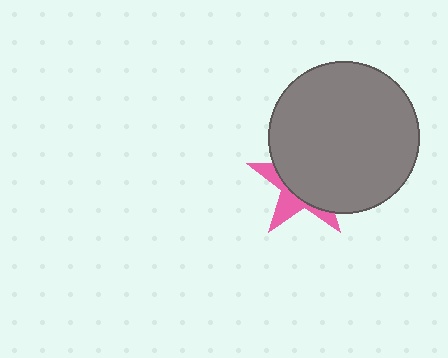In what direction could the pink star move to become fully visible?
The pink star could move toward the lower-left. That would shift it out from behind the gray circle entirely.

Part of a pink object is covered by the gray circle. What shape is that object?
It is a star.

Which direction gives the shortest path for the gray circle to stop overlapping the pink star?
Moving toward the upper-right gives the shortest separation.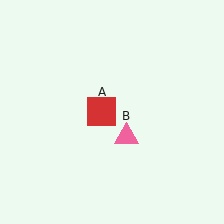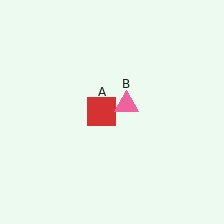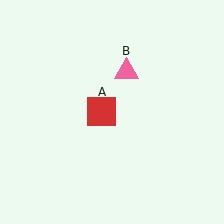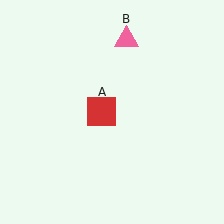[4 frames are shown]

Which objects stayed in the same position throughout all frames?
Red square (object A) remained stationary.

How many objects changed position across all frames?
1 object changed position: pink triangle (object B).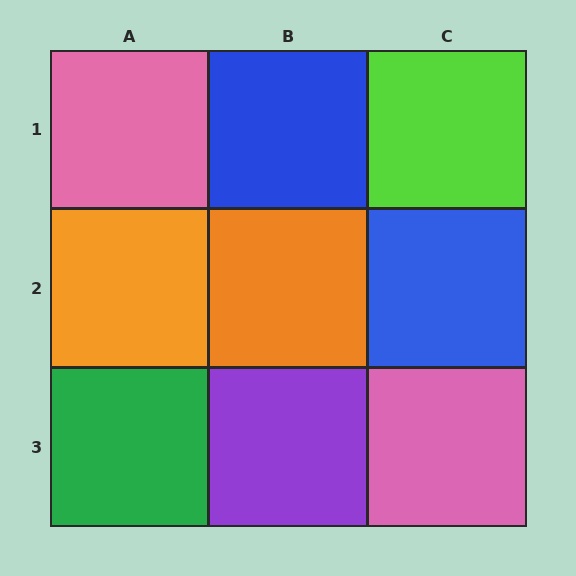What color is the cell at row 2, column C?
Blue.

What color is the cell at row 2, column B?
Orange.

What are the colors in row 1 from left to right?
Pink, blue, lime.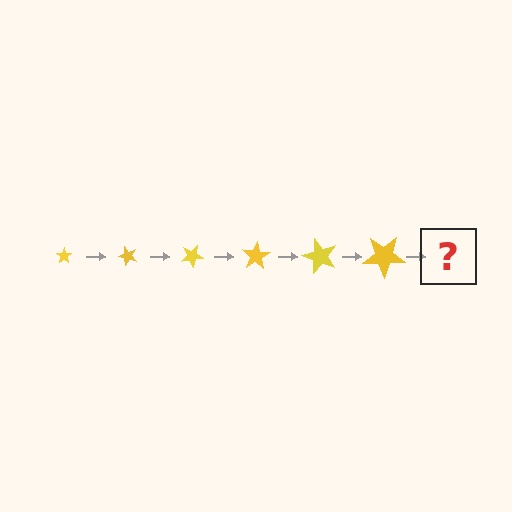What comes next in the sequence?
The next element should be a star, larger than the previous one and rotated 300 degrees from the start.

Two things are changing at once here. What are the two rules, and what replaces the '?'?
The two rules are that the star grows larger each step and it rotates 50 degrees each step. The '?' should be a star, larger than the previous one and rotated 300 degrees from the start.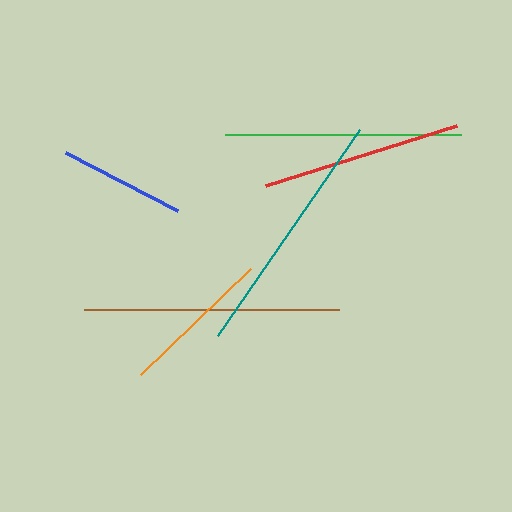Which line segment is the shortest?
The blue line is the shortest at approximately 126 pixels.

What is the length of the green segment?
The green segment is approximately 236 pixels long.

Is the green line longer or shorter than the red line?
The green line is longer than the red line.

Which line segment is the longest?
The brown line is the longest at approximately 254 pixels.